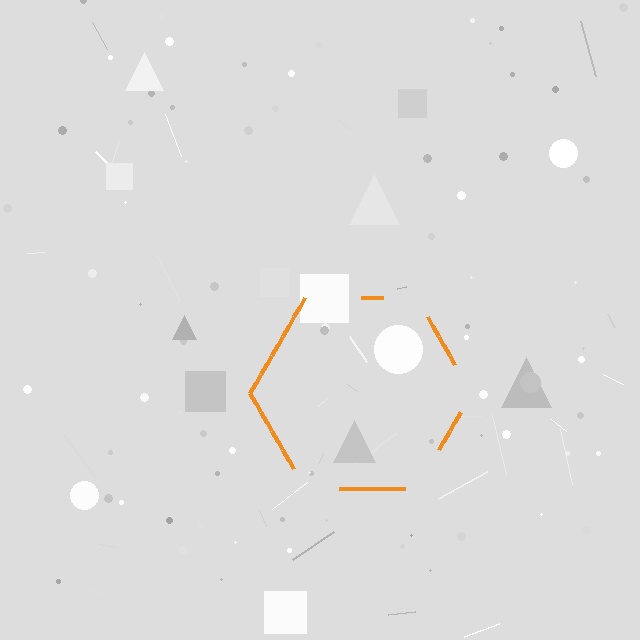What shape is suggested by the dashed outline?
The dashed outline suggests a hexagon.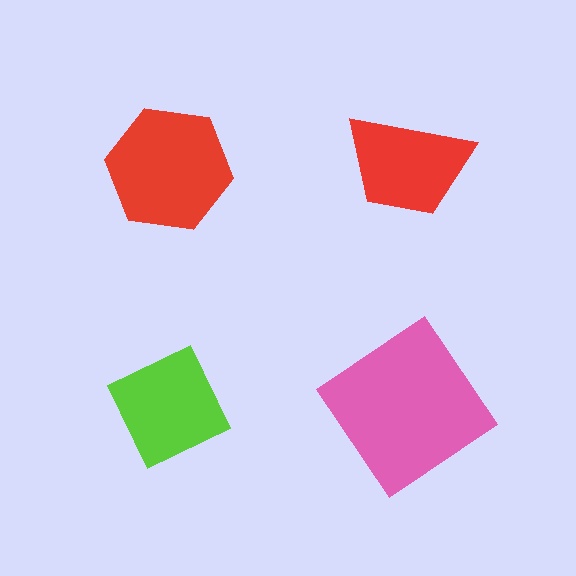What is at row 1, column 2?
A red trapezoid.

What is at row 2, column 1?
A lime diamond.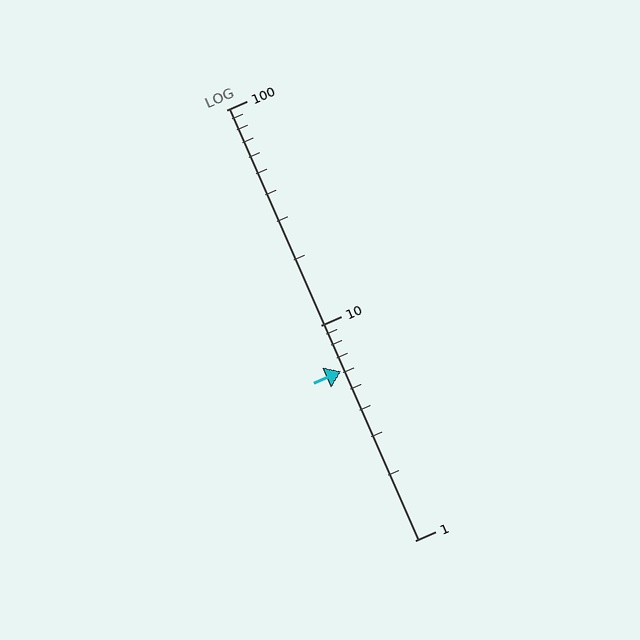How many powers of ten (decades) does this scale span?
The scale spans 2 decades, from 1 to 100.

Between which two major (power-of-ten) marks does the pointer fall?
The pointer is between 1 and 10.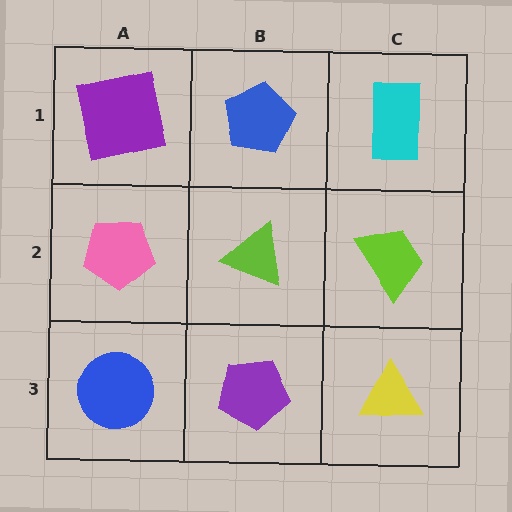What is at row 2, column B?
A lime triangle.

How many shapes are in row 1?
3 shapes.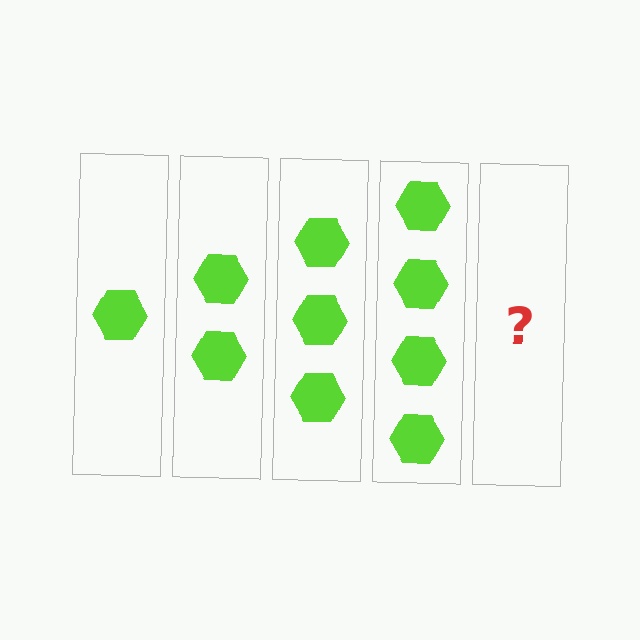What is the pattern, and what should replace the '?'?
The pattern is that each step adds one more hexagon. The '?' should be 5 hexagons.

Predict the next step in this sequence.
The next step is 5 hexagons.